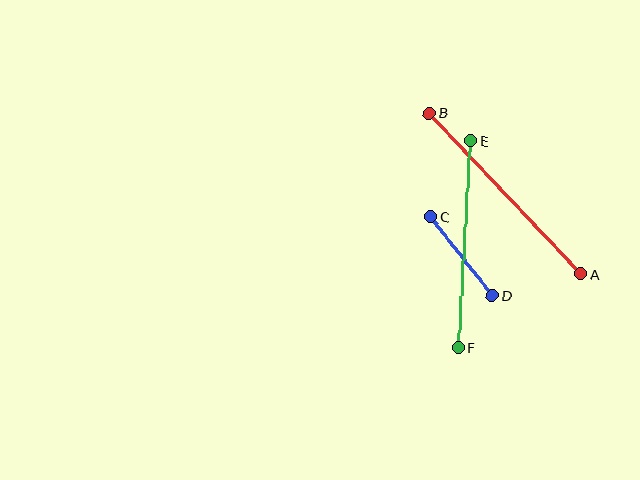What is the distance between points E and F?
The distance is approximately 207 pixels.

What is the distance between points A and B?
The distance is approximately 221 pixels.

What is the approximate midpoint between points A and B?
The midpoint is at approximately (505, 193) pixels.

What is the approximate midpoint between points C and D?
The midpoint is at approximately (461, 256) pixels.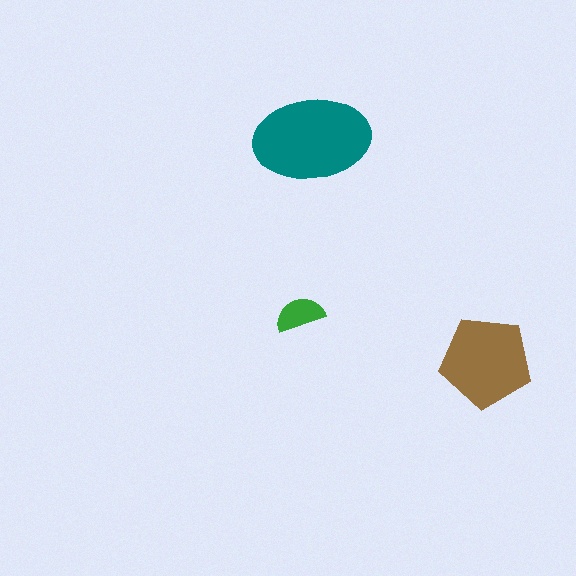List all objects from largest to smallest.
The teal ellipse, the brown pentagon, the green semicircle.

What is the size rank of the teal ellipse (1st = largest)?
1st.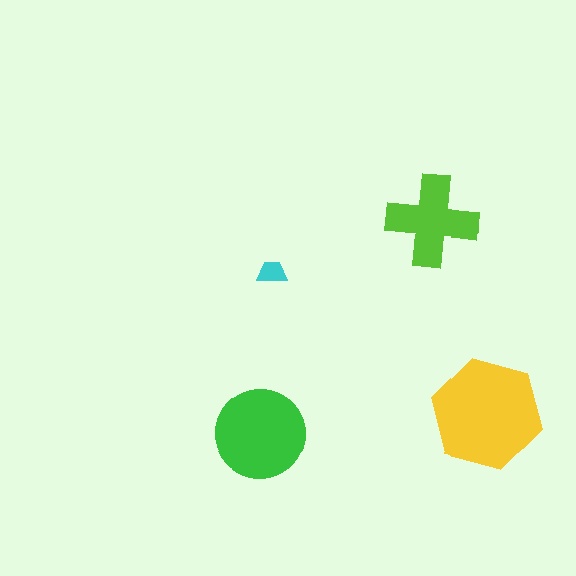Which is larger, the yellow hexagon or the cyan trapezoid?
The yellow hexagon.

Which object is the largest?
The yellow hexagon.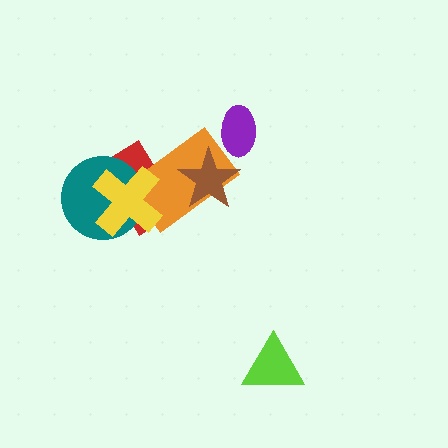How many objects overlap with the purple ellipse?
0 objects overlap with the purple ellipse.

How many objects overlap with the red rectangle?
3 objects overlap with the red rectangle.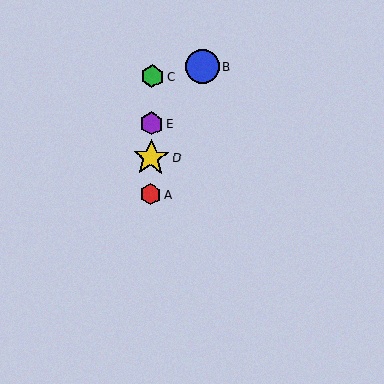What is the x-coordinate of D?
Object D is at x≈151.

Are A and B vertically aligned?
No, A is at x≈151 and B is at x≈202.